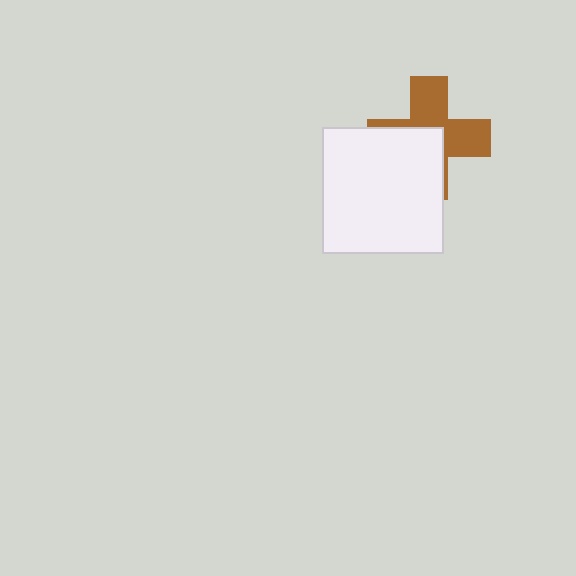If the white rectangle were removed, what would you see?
You would see the complete brown cross.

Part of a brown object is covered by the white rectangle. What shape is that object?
It is a cross.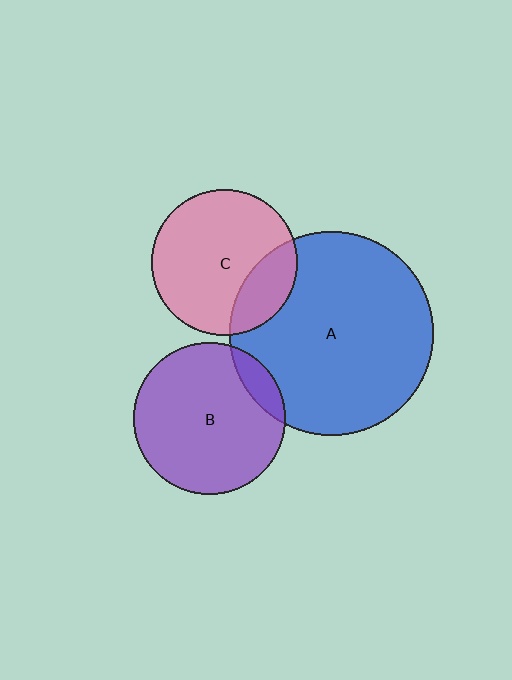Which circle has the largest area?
Circle A (blue).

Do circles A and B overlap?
Yes.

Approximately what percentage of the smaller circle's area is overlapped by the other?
Approximately 10%.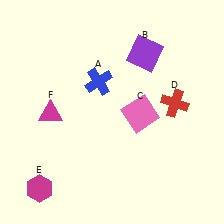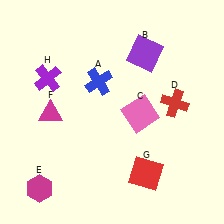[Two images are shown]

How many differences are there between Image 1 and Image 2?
There are 2 differences between the two images.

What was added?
A red square (G), a purple cross (H) were added in Image 2.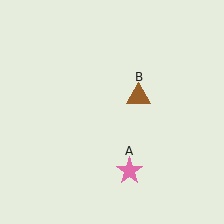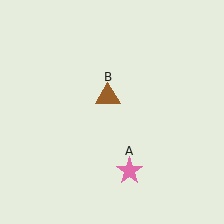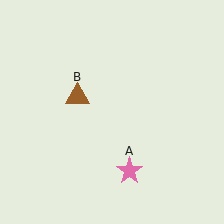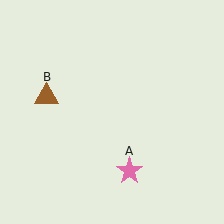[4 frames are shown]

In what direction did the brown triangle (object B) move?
The brown triangle (object B) moved left.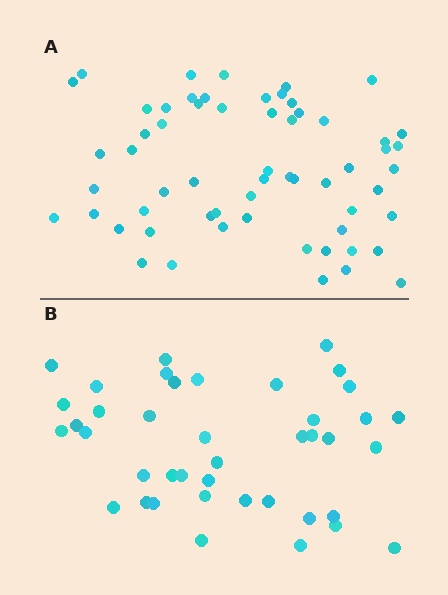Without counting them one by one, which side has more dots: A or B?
Region A (the top region) has more dots.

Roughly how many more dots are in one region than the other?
Region A has approximately 20 more dots than region B.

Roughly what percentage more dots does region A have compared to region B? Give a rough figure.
About 45% more.